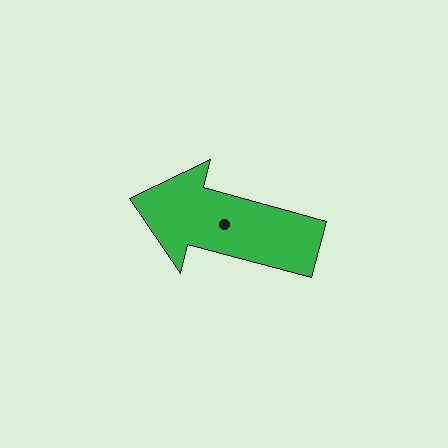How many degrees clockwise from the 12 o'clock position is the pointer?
Approximately 285 degrees.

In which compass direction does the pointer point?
West.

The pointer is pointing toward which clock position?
Roughly 10 o'clock.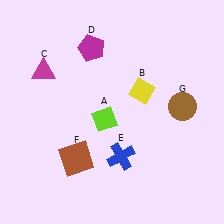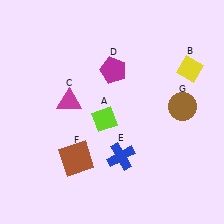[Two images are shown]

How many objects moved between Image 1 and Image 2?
3 objects moved between the two images.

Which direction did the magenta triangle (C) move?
The magenta triangle (C) moved down.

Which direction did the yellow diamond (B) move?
The yellow diamond (B) moved right.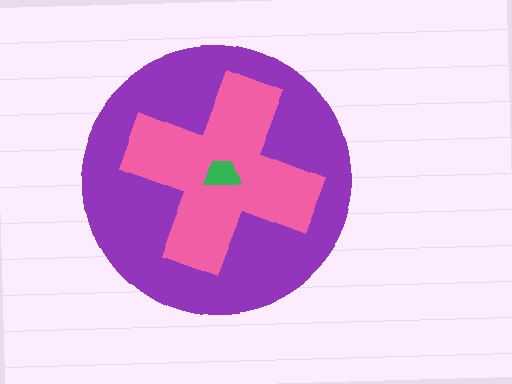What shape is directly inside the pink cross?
The green trapezoid.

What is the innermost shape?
The green trapezoid.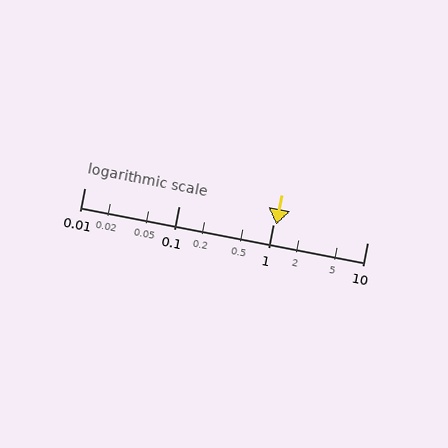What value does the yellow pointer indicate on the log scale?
The pointer indicates approximately 1.1.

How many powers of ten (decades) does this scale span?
The scale spans 3 decades, from 0.01 to 10.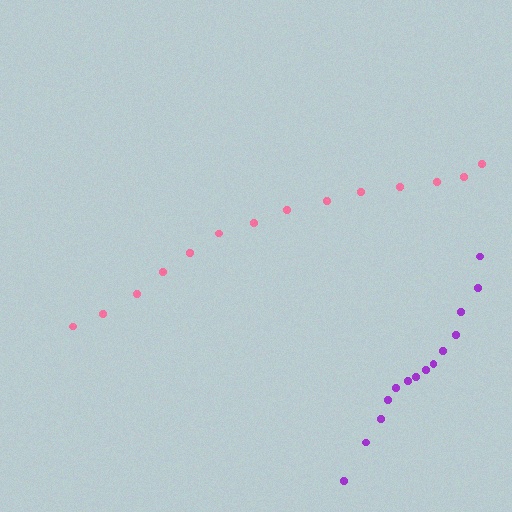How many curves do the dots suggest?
There are 2 distinct paths.